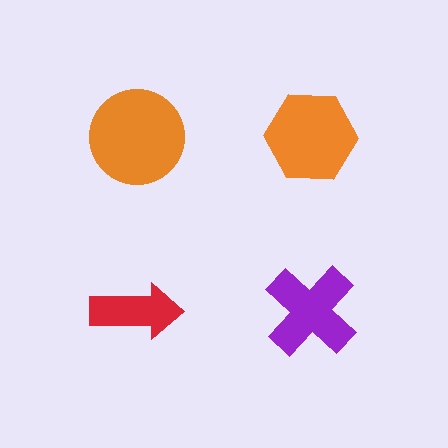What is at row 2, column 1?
A red arrow.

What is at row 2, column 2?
A purple cross.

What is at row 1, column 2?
An orange hexagon.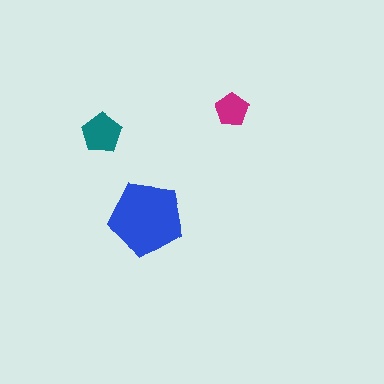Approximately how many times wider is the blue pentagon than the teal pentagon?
About 2 times wider.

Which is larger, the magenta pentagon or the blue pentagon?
The blue one.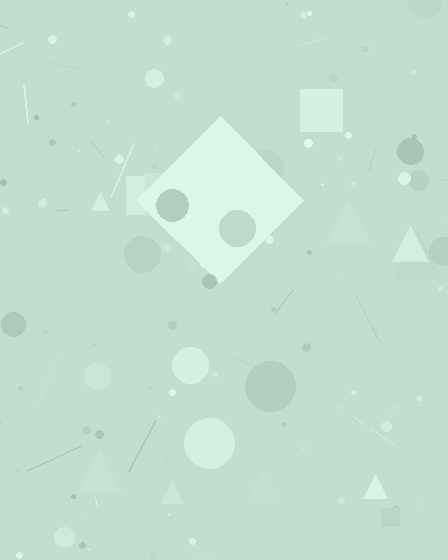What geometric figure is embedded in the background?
A diamond is embedded in the background.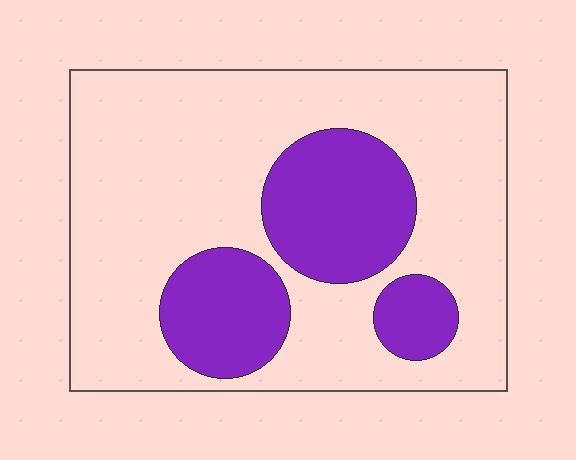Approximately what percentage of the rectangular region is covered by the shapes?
Approximately 25%.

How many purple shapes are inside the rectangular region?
3.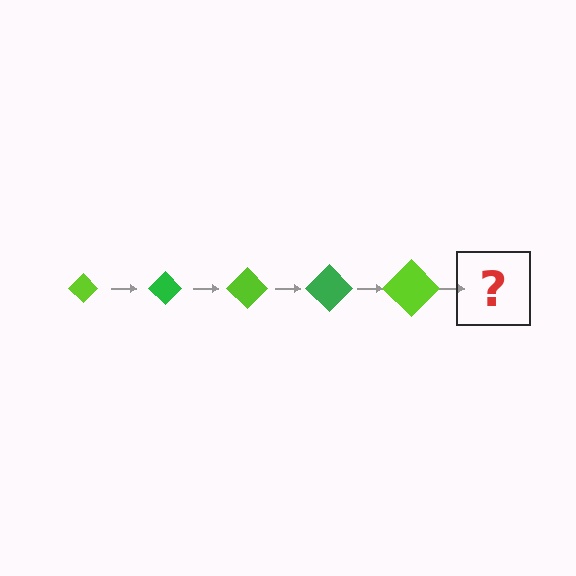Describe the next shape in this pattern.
It should be a green diamond, larger than the previous one.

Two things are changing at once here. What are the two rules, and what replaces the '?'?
The two rules are that the diamond grows larger each step and the color cycles through lime and green. The '?' should be a green diamond, larger than the previous one.